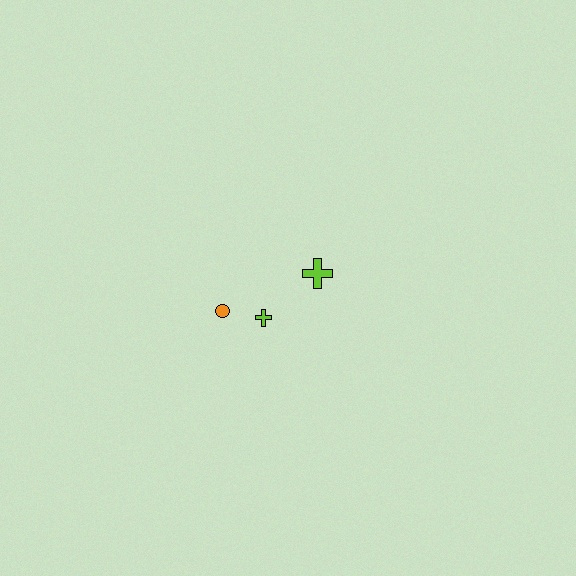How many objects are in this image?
There are 3 objects.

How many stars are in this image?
There are no stars.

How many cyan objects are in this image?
There are no cyan objects.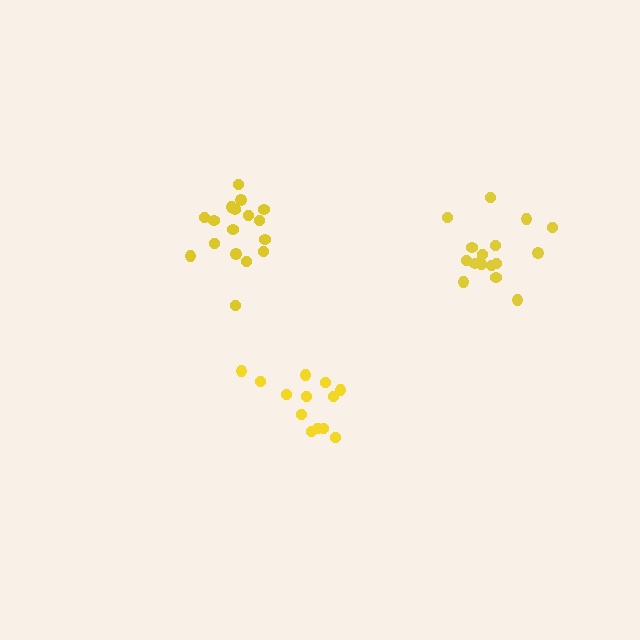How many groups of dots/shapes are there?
There are 3 groups.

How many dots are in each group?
Group 1: 17 dots, Group 2: 13 dots, Group 3: 17 dots (47 total).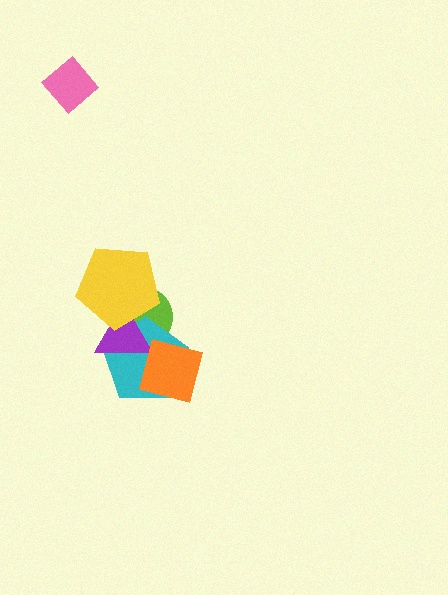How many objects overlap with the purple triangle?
3 objects overlap with the purple triangle.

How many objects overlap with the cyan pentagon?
4 objects overlap with the cyan pentagon.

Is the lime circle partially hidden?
Yes, it is partially covered by another shape.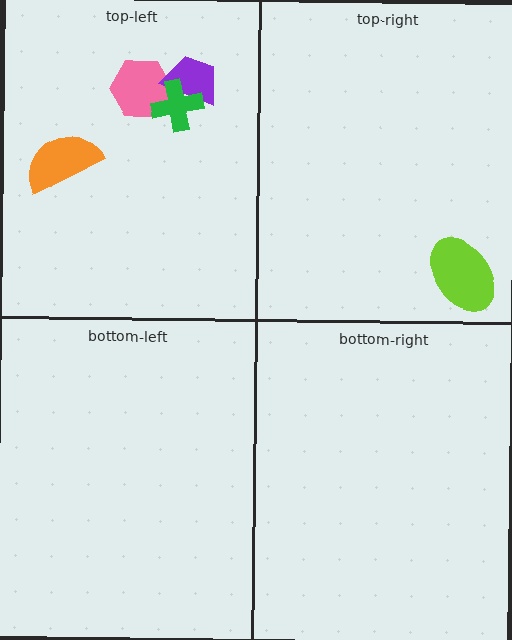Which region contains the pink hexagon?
The top-left region.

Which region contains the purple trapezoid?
The top-left region.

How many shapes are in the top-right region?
1.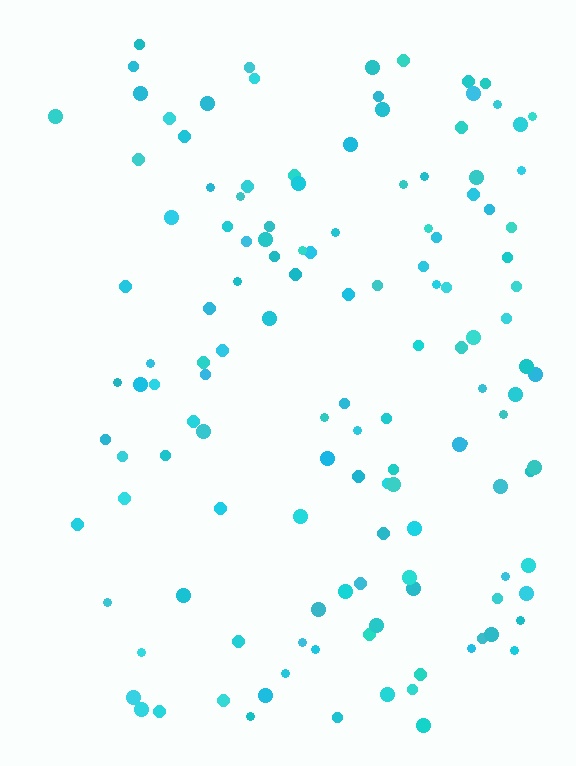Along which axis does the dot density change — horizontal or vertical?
Horizontal.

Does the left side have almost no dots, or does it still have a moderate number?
Still a moderate number, just noticeably fewer than the right.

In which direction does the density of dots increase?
From left to right, with the right side densest.